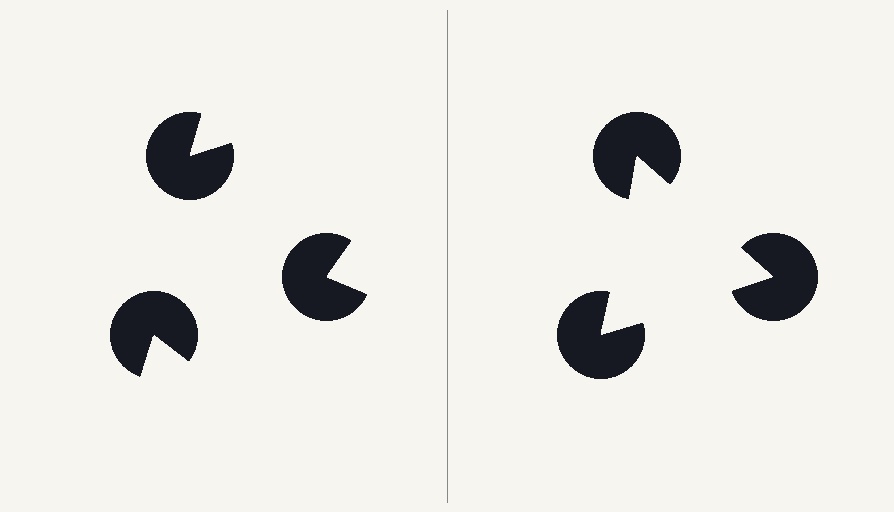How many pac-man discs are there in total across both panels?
6 — 3 on each side.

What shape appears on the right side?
An illusory triangle.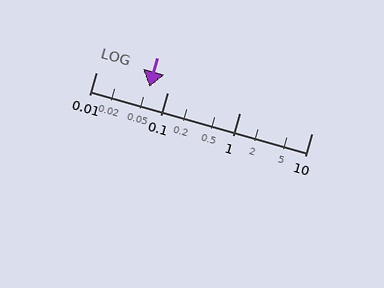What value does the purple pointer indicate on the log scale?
The pointer indicates approximately 0.056.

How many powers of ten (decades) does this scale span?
The scale spans 3 decades, from 0.01 to 10.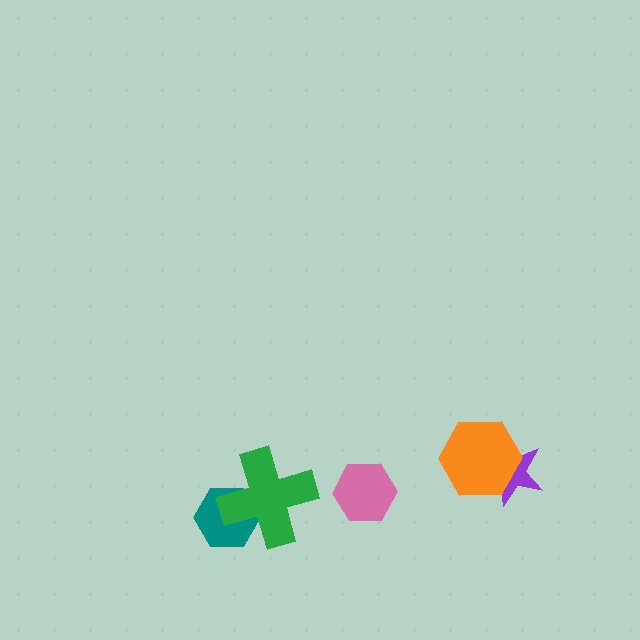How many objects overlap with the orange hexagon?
1 object overlaps with the orange hexagon.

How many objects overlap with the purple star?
1 object overlaps with the purple star.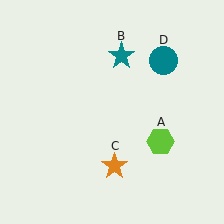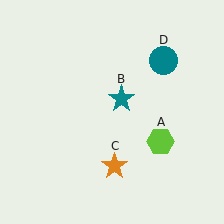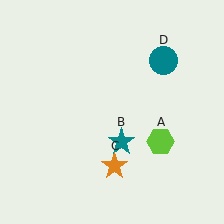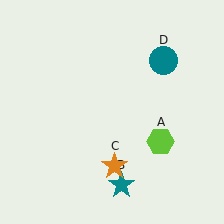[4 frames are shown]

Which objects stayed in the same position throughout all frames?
Lime hexagon (object A) and orange star (object C) and teal circle (object D) remained stationary.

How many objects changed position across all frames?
1 object changed position: teal star (object B).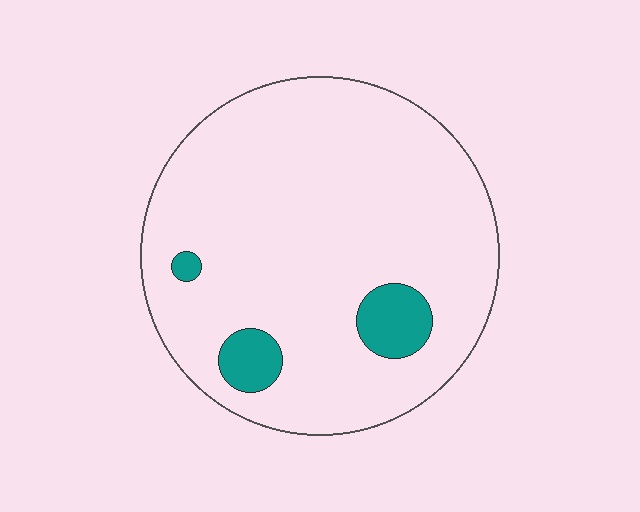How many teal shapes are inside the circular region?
3.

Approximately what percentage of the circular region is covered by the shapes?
Approximately 10%.